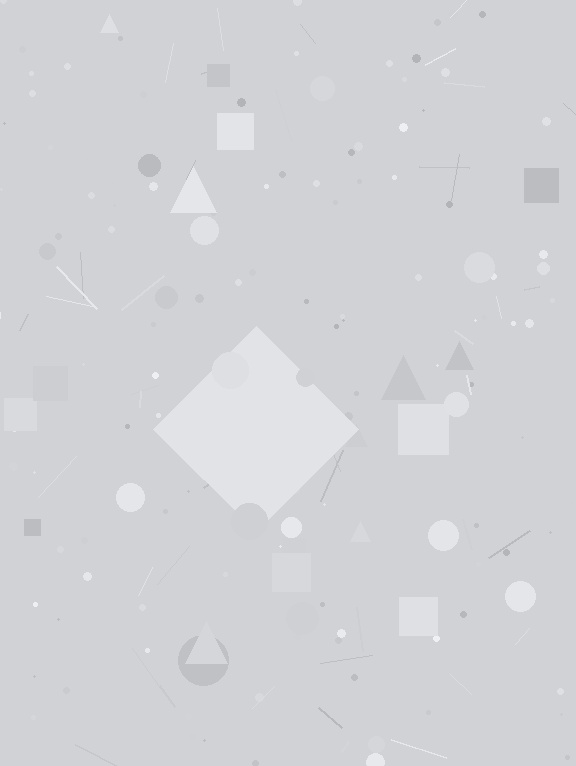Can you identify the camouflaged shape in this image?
The camouflaged shape is a diamond.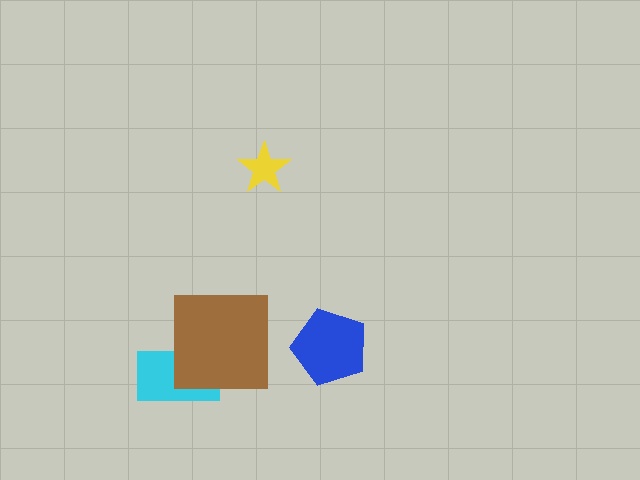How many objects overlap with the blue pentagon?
0 objects overlap with the blue pentagon.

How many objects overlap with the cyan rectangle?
1 object overlaps with the cyan rectangle.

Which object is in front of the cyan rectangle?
The brown square is in front of the cyan rectangle.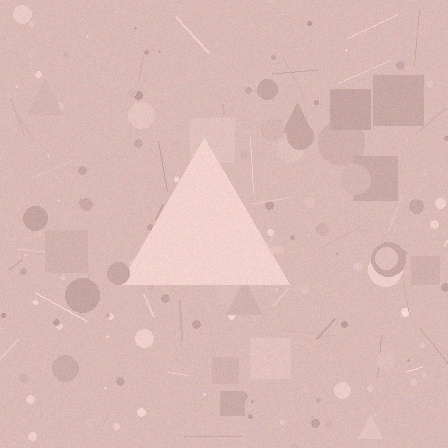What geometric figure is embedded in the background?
A triangle is embedded in the background.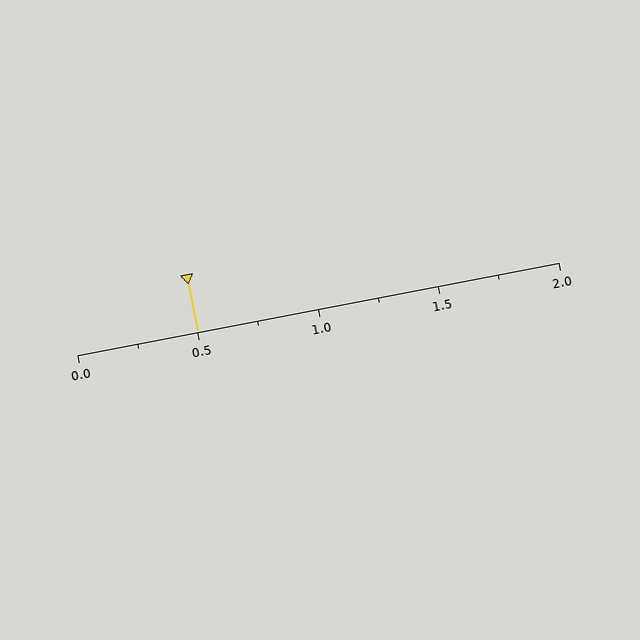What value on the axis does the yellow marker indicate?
The marker indicates approximately 0.5.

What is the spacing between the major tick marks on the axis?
The major ticks are spaced 0.5 apart.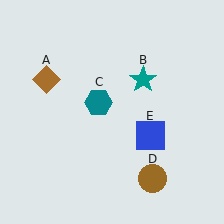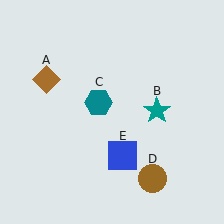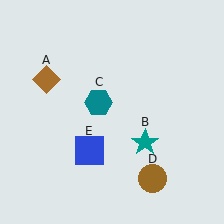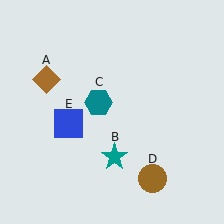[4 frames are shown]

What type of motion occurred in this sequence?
The teal star (object B), blue square (object E) rotated clockwise around the center of the scene.